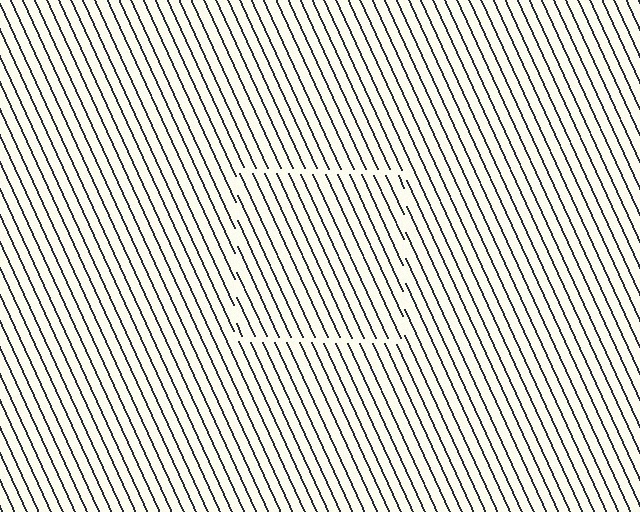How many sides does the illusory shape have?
4 sides — the line-ends trace a square.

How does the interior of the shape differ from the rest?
The interior of the shape contains the same grating, shifted by half a period — the contour is defined by the phase discontinuity where line-ends from the inner and outer gratings abut.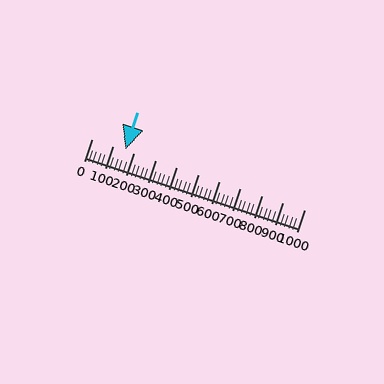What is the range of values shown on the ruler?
The ruler shows values from 0 to 1000.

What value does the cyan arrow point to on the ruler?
The cyan arrow points to approximately 160.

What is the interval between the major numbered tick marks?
The major tick marks are spaced 100 units apart.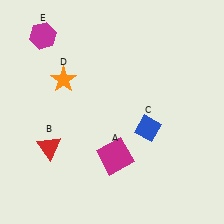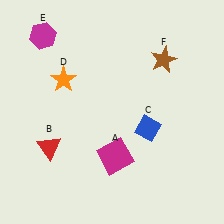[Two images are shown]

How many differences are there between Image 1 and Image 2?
There is 1 difference between the two images.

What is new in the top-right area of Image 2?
A brown star (F) was added in the top-right area of Image 2.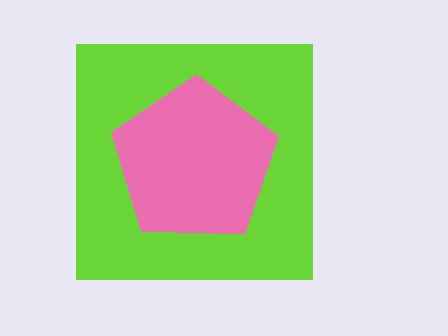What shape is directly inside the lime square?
The pink pentagon.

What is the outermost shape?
The lime square.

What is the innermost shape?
The pink pentagon.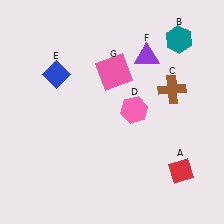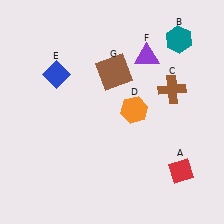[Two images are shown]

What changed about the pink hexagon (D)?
In Image 1, D is pink. In Image 2, it changed to orange.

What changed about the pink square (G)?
In Image 1, G is pink. In Image 2, it changed to brown.